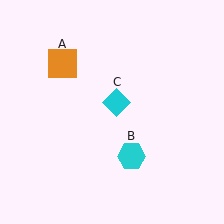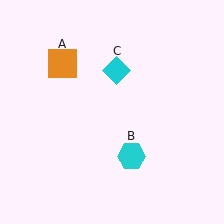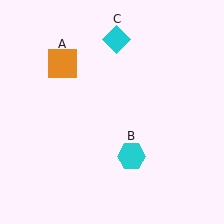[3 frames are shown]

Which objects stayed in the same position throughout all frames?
Orange square (object A) and cyan hexagon (object B) remained stationary.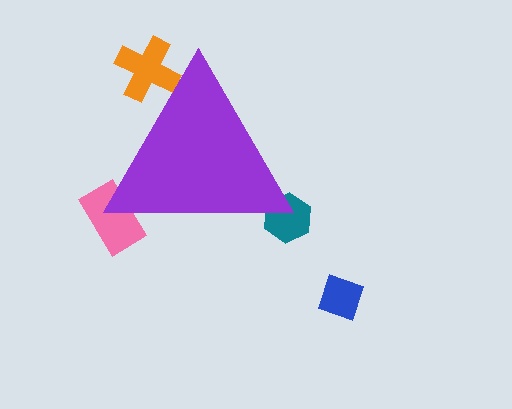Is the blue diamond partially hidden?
No, the blue diamond is fully visible.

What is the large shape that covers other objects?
A purple triangle.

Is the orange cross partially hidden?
Yes, the orange cross is partially hidden behind the purple triangle.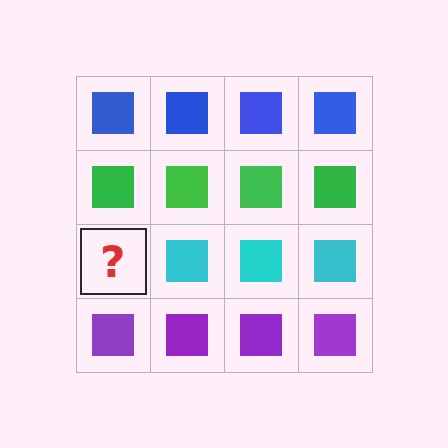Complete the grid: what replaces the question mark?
The question mark should be replaced with a cyan square.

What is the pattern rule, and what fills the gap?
The rule is that each row has a consistent color. The gap should be filled with a cyan square.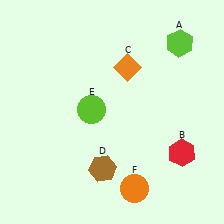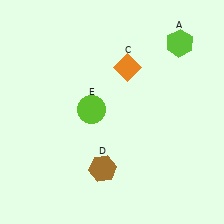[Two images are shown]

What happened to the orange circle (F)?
The orange circle (F) was removed in Image 2. It was in the bottom-right area of Image 1.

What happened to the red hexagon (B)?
The red hexagon (B) was removed in Image 2. It was in the bottom-right area of Image 1.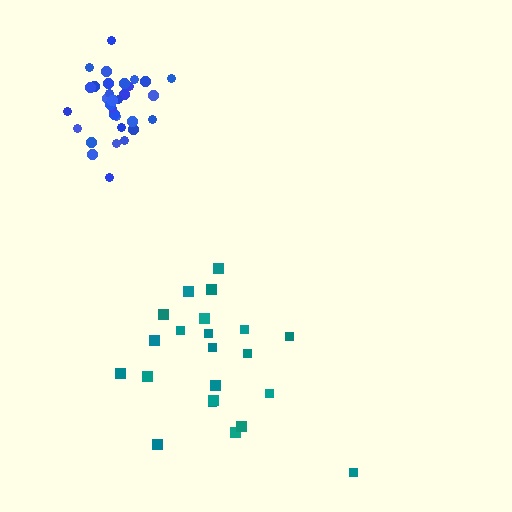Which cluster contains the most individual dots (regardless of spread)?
Blue (33).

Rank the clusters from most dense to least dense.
blue, teal.